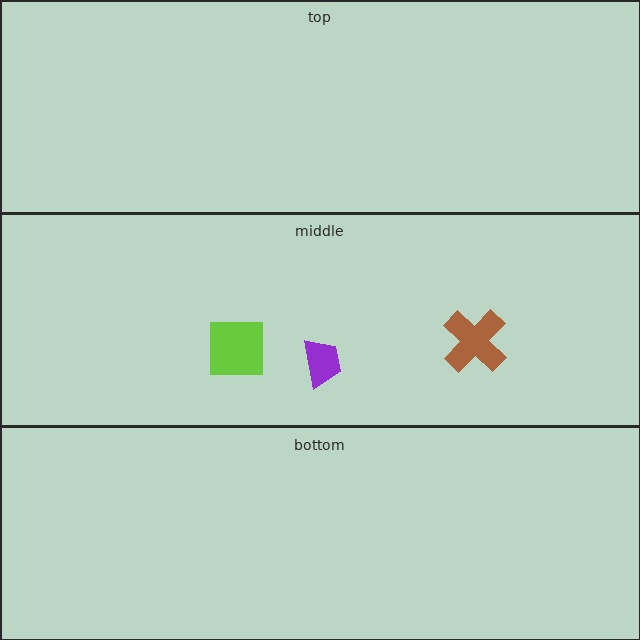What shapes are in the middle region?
The brown cross, the purple trapezoid, the lime square.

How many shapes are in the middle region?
3.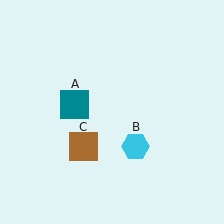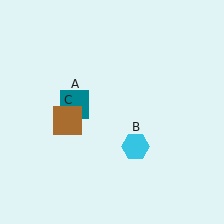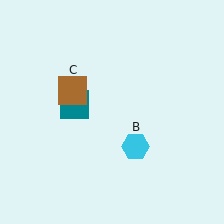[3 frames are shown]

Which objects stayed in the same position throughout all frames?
Teal square (object A) and cyan hexagon (object B) remained stationary.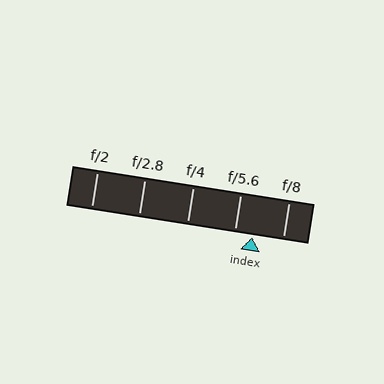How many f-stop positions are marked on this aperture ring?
There are 5 f-stop positions marked.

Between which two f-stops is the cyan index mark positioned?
The index mark is between f/5.6 and f/8.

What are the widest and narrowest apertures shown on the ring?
The widest aperture shown is f/2 and the narrowest is f/8.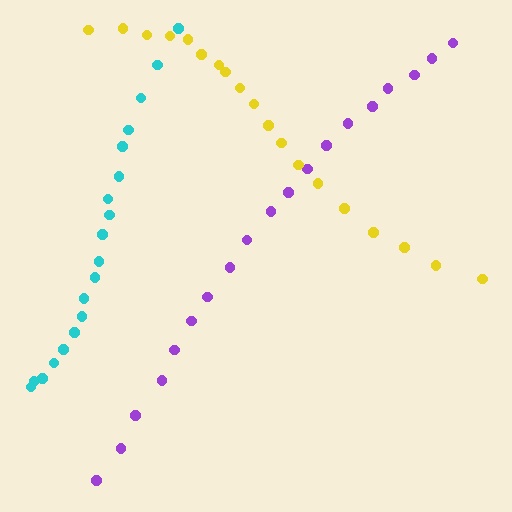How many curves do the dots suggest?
There are 3 distinct paths.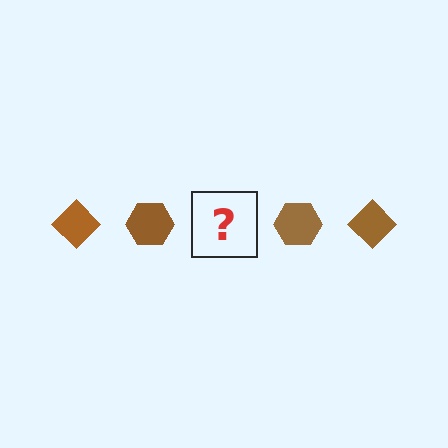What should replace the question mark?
The question mark should be replaced with a brown diamond.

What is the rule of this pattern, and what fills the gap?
The rule is that the pattern cycles through diamond, hexagon shapes in brown. The gap should be filled with a brown diamond.